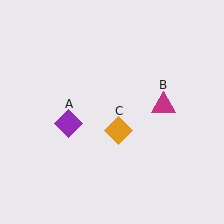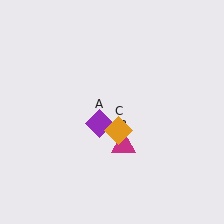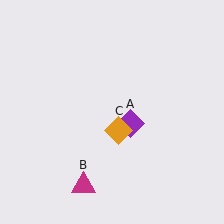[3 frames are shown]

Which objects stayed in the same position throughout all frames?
Orange diamond (object C) remained stationary.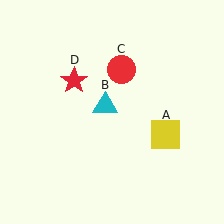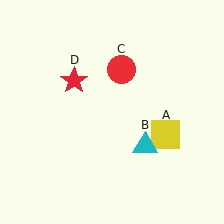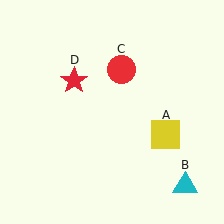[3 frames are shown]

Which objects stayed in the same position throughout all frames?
Yellow square (object A) and red circle (object C) and red star (object D) remained stationary.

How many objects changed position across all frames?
1 object changed position: cyan triangle (object B).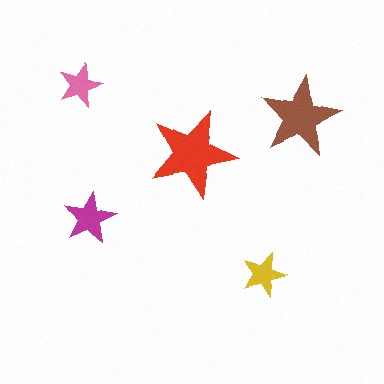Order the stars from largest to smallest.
the red one, the brown one, the magenta one, the yellow one, the pink one.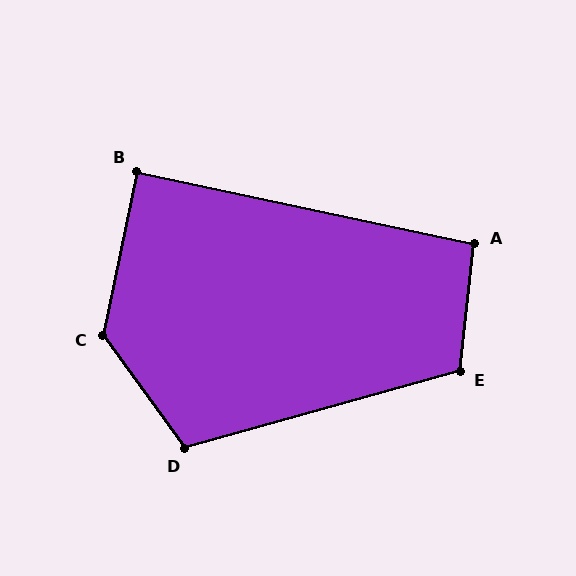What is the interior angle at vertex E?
Approximately 112 degrees (obtuse).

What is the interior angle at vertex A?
Approximately 96 degrees (obtuse).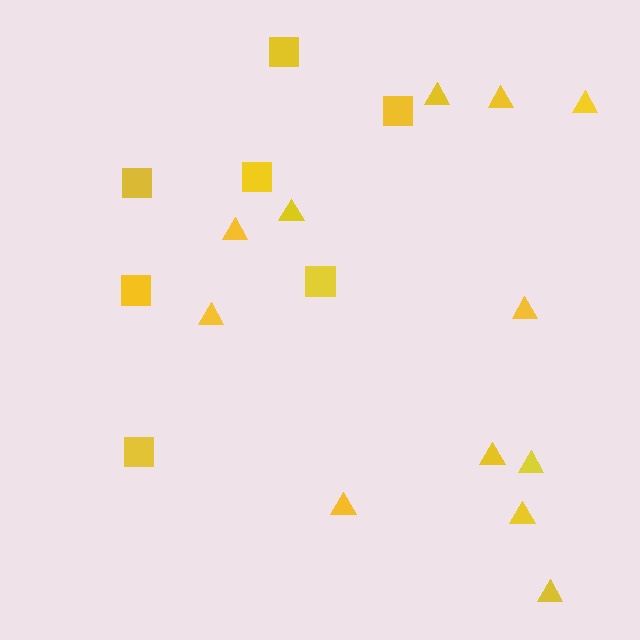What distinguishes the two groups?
There are 2 groups: one group of triangles (12) and one group of squares (7).